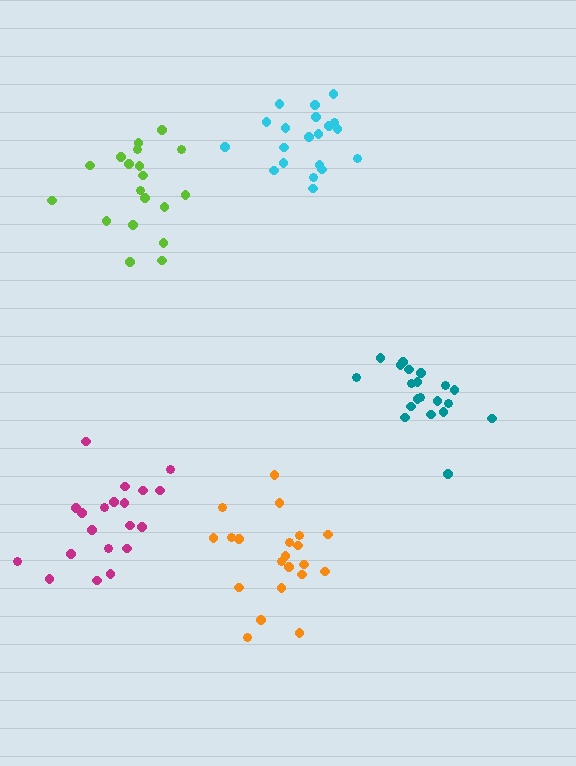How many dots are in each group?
Group 1: 19 dots, Group 2: 21 dots, Group 3: 21 dots, Group 4: 20 dots, Group 5: 20 dots (101 total).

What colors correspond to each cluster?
The clusters are colored: lime, teal, orange, magenta, cyan.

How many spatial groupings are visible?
There are 5 spatial groupings.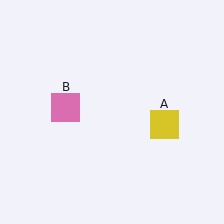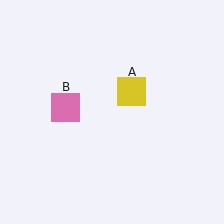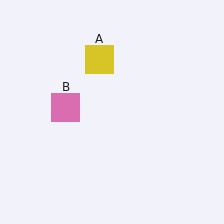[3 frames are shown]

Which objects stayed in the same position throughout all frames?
Pink square (object B) remained stationary.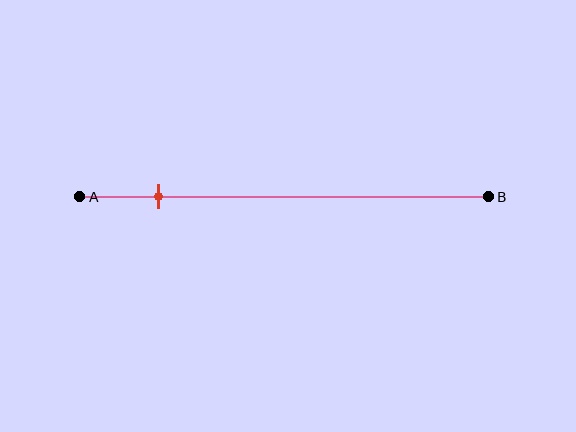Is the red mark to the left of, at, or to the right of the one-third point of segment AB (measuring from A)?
The red mark is to the left of the one-third point of segment AB.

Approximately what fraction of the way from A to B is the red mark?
The red mark is approximately 20% of the way from A to B.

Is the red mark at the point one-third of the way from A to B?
No, the mark is at about 20% from A, not at the 33% one-third point.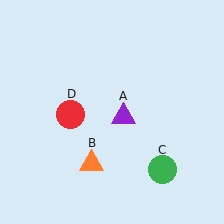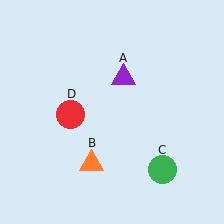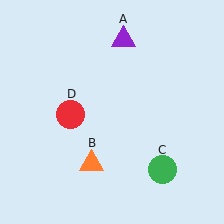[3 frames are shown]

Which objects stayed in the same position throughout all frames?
Orange triangle (object B) and green circle (object C) and red circle (object D) remained stationary.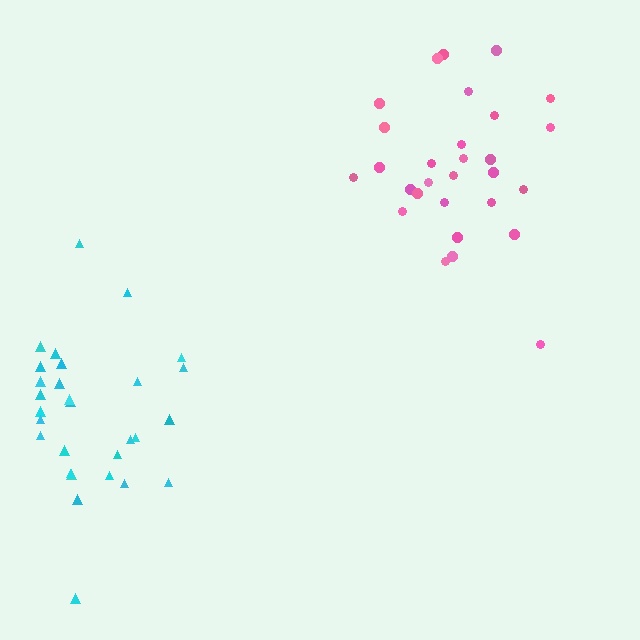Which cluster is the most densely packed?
Pink.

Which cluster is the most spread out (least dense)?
Cyan.